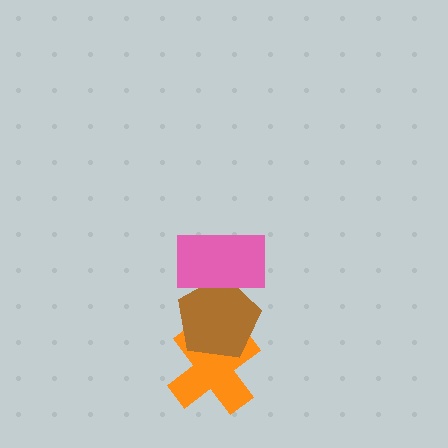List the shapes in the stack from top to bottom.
From top to bottom: the pink rectangle, the brown pentagon, the orange cross.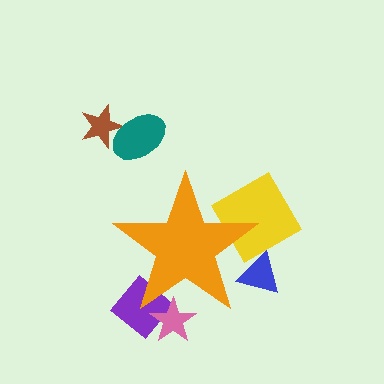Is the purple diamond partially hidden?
Yes, the purple diamond is partially hidden behind the orange star.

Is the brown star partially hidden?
No, the brown star is fully visible.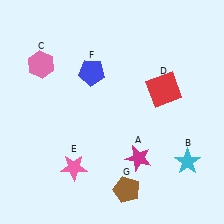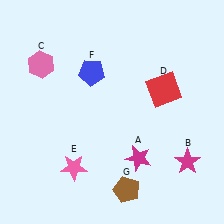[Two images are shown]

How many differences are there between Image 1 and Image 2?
There is 1 difference between the two images.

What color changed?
The star (B) changed from cyan in Image 1 to magenta in Image 2.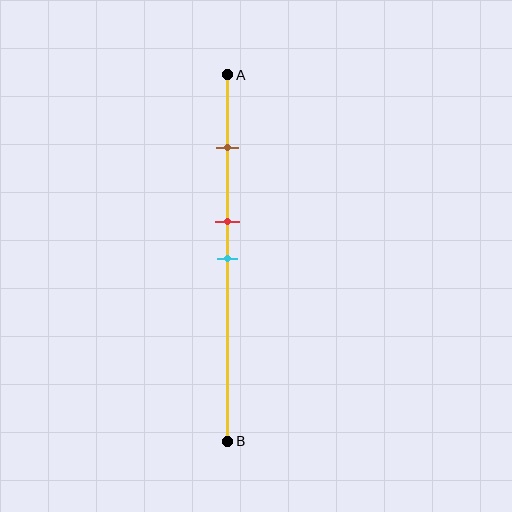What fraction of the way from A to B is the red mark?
The red mark is approximately 40% (0.4) of the way from A to B.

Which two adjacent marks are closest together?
The red and cyan marks are the closest adjacent pair.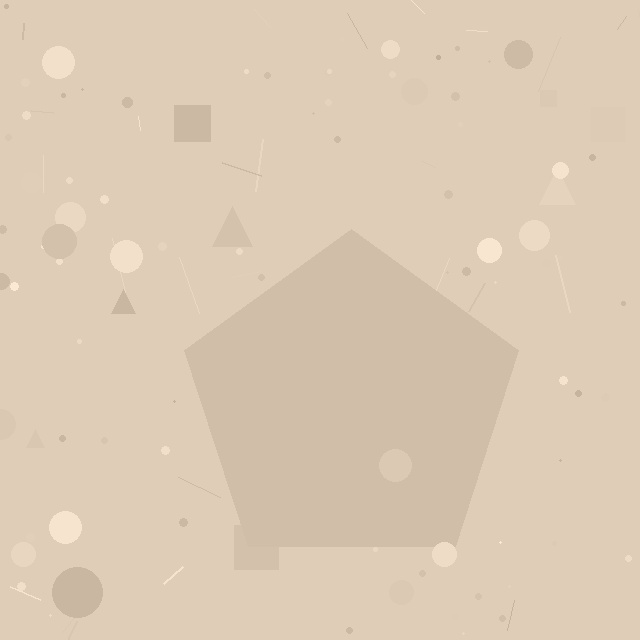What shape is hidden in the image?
A pentagon is hidden in the image.